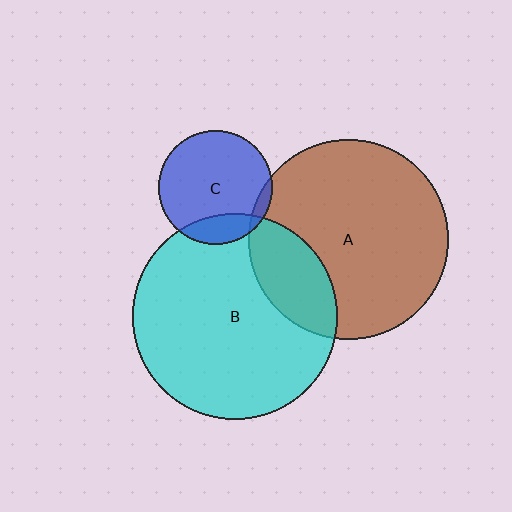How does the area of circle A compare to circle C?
Approximately 3.1 times.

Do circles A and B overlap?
Yes.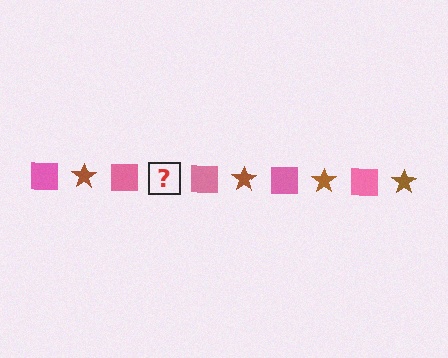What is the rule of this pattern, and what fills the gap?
The rule is that the pattern alternates between pink square and brown star. The gap should be filled with a brown star.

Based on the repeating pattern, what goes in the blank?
The blank should be a brown star.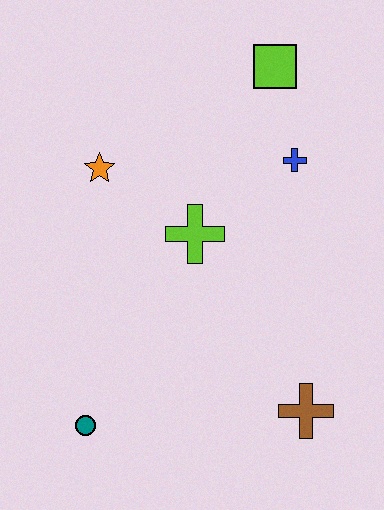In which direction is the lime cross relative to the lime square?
The lime cross is below the lime square.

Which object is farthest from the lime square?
The teal circle is farthest from the lime square.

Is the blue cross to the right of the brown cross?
No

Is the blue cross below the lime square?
Yes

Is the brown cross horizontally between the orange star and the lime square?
No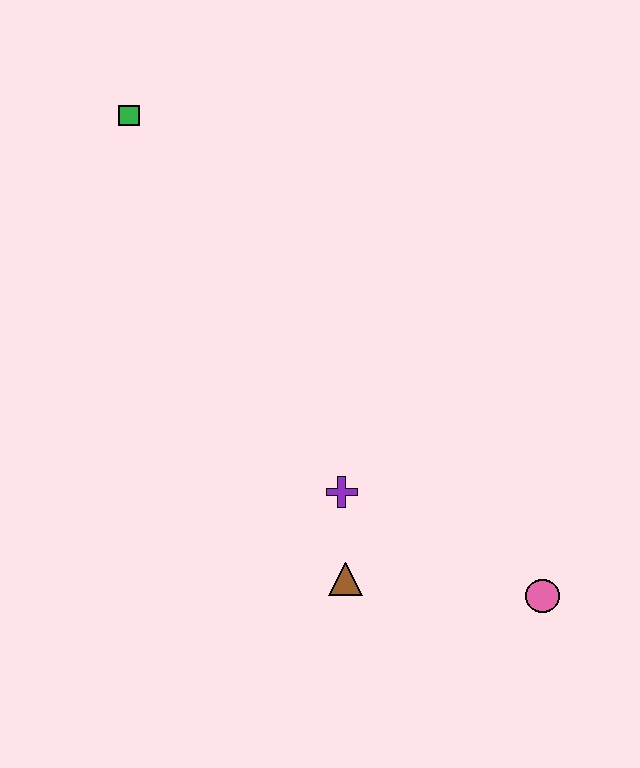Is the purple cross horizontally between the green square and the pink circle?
Yes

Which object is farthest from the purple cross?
The green square is farthest from the purple cross.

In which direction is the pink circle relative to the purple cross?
The pink circle is to the right of the purple cross.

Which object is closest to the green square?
The purple cross is closest to the green square.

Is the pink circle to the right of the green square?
Yes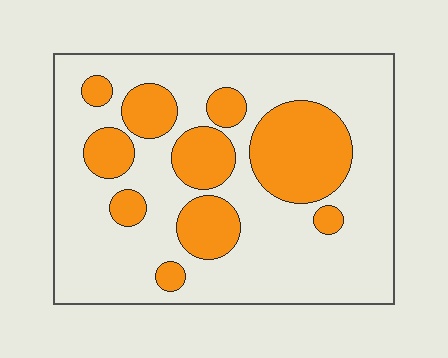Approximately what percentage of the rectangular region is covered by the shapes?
Approximately 30%.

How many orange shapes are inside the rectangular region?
10.